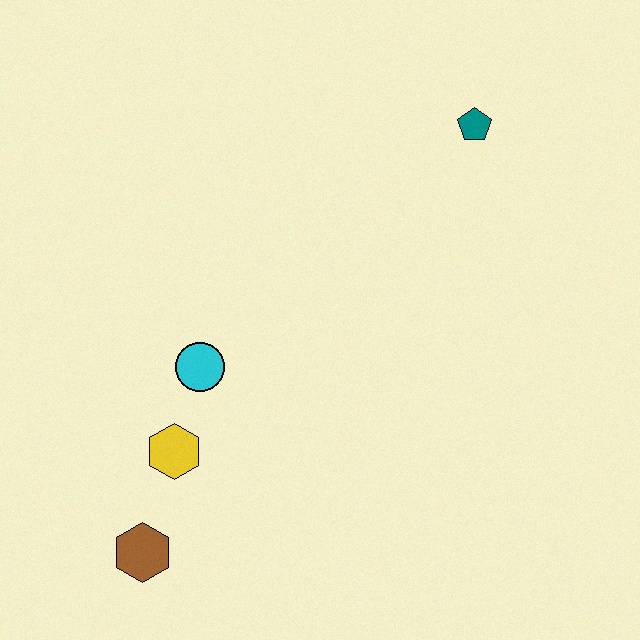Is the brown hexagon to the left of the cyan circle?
Yes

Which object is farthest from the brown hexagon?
The teal pentagon is farthest from the brown hexagon.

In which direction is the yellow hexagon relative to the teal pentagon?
The yellow hexagon is below the teal pentagon.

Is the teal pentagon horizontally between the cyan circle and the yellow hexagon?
No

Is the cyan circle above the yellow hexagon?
Yes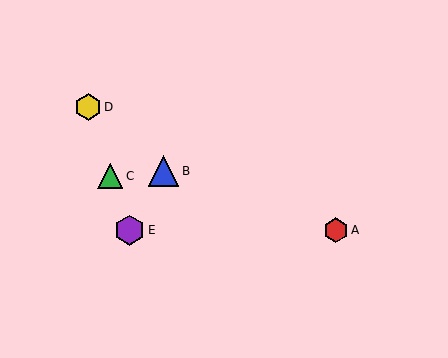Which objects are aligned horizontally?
Objects A, E are aligned horizontally.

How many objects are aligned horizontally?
2 objects (A, E) are aligned horizontally.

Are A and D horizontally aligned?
No, A is at y≈230 and D is at y≈107.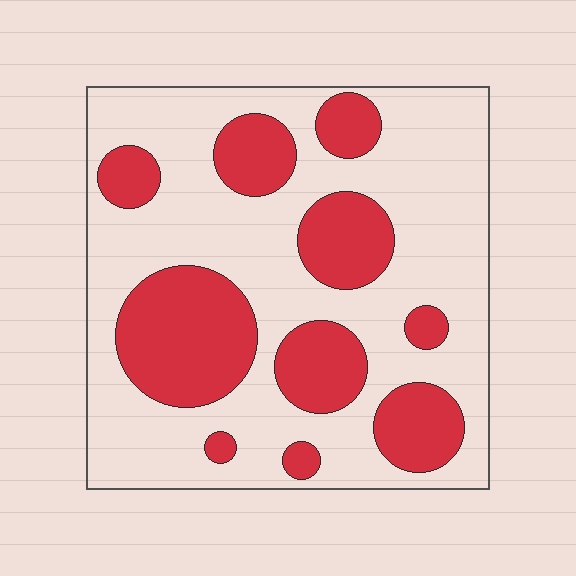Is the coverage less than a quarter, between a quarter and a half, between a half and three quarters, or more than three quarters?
Between a quarter and a half.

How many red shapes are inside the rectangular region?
10.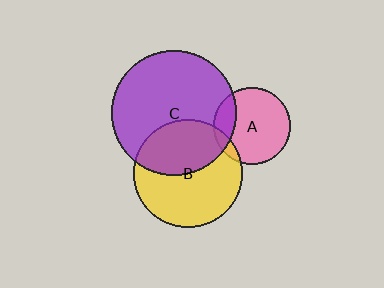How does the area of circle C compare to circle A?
Approximately 2.6 times.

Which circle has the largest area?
Circle C (purple).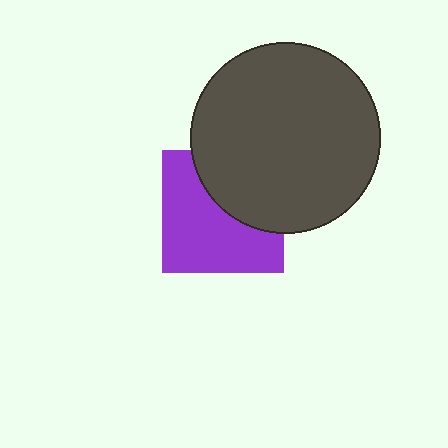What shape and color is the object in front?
The object in front is a dark gray circle.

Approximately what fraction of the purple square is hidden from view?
Roughly 39% of the purple square is hidden behind the dark gray circle.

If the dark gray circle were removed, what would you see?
You would see the complete purple square.